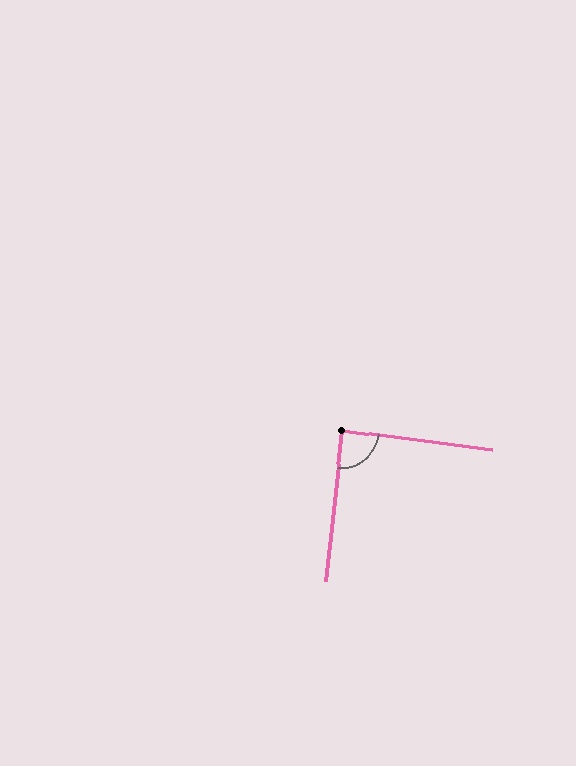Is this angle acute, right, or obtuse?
It is approximately a right angle.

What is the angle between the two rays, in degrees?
Approximately 89 degrees.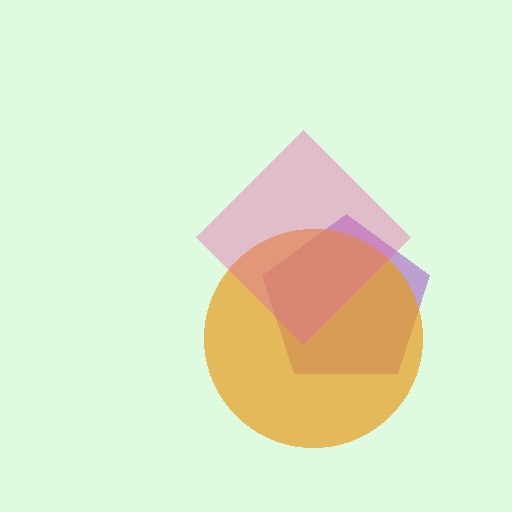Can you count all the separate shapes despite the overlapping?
Yes, there are 3 separate shapes.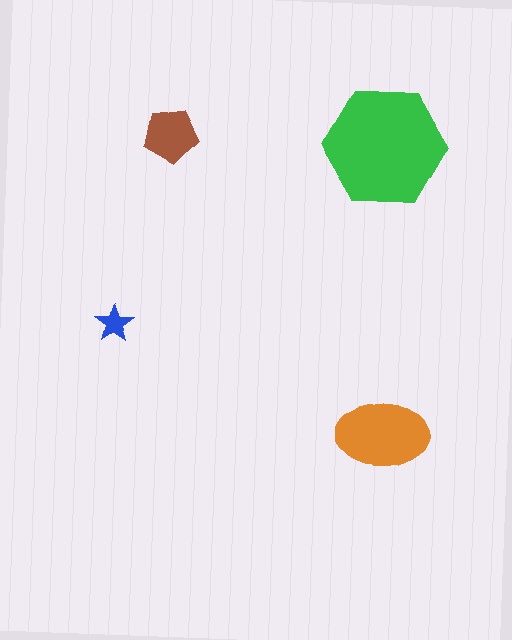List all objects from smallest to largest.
The blue star, the brown pentagon, the orange ellipse, the green hexagon.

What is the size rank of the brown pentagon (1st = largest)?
3rd.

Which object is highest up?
The brown pentagon is topmost.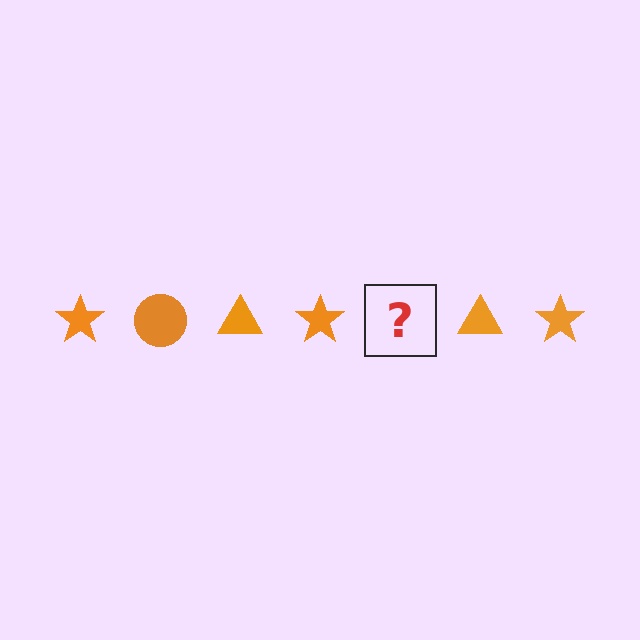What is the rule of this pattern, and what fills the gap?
The rule is that the pattern cycles through star, circle, triangle shapes in orange. The gap should be filled with an orange circle.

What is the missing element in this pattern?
The missing element is an orange circle.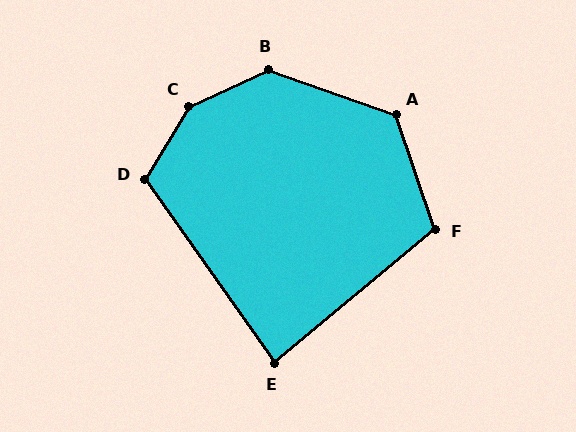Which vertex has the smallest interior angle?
E, at approximately 86 degrees.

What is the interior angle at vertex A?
Approximately 129 degrees (obtuse).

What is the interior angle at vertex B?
Approximately 135 degrees (obtuse).